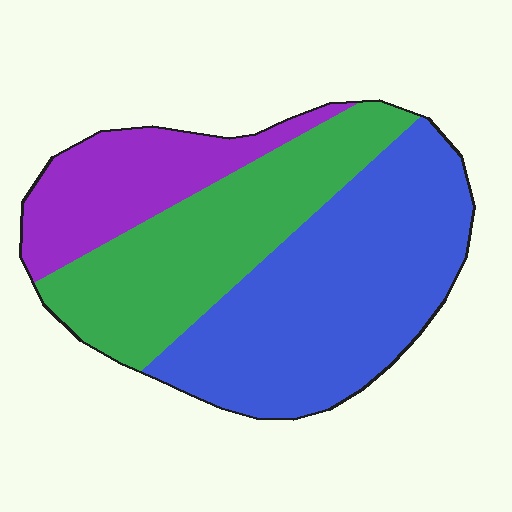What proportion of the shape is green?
Green covers roughly 35% of the shape.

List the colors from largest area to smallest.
From largest to smallest: blue, green, purple.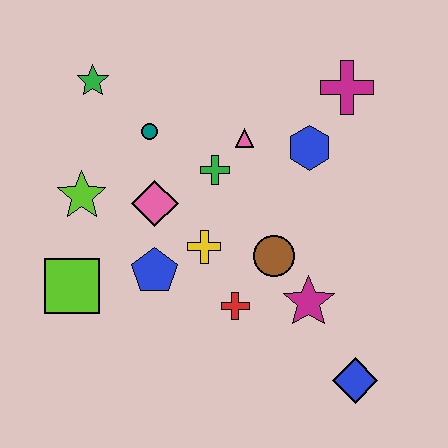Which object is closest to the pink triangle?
The green cross is closest to the pink triangle.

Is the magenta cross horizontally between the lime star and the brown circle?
No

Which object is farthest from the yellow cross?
The magenta cross is farthest from the yellow cross.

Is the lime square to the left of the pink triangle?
Yes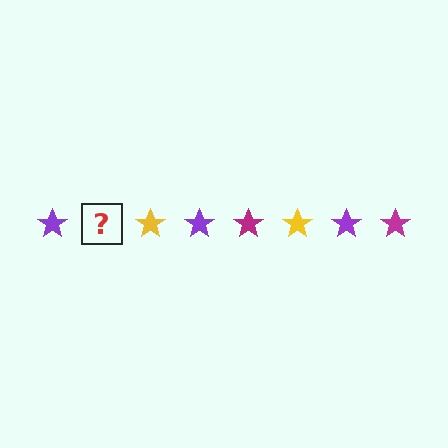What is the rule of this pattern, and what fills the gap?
The rule is that the pattern cycles through purple, magenta, yellow stars. The gap should be filled with a magenta star.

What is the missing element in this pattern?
The missing element is a magenta star.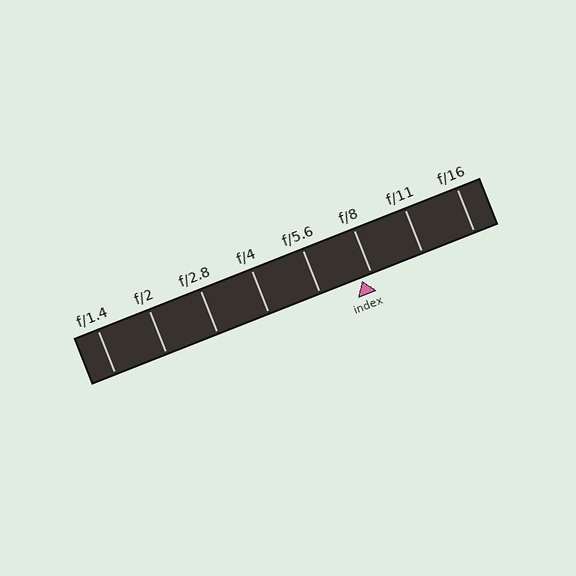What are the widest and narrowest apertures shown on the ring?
The widest aperture shown is f/1.4 and the narrowest is f/16.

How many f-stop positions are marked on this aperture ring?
There are 8 f-stop positions marked.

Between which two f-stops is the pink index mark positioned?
The index mark is between f/5.6 and f/8.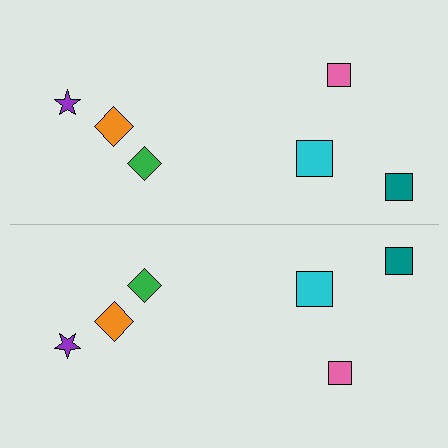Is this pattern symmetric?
Yes, this pattern has bilateral (reflection) symmetry.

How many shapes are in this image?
There are 12 shapes in this image.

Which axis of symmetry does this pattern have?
The pattern has a horizontal axis of symmetry running through the center of the image.